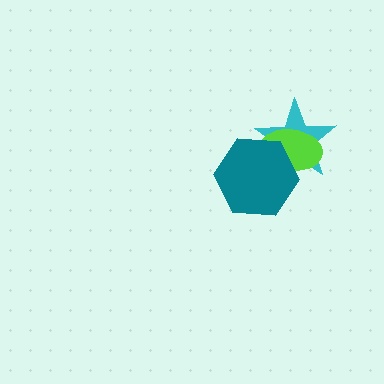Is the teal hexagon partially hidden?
No, no other shape covers it.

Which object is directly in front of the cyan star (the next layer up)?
The lime ellipse is directly in front of the cyan star.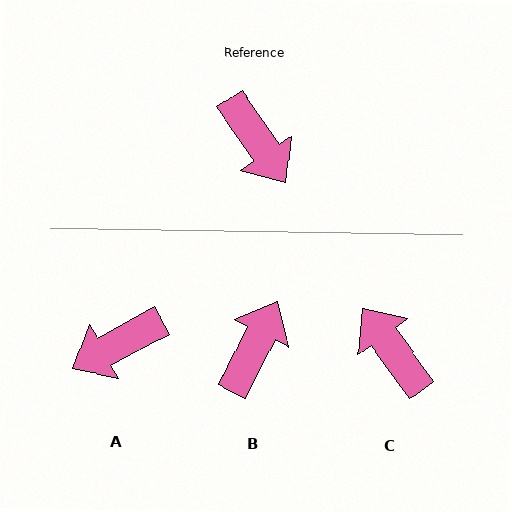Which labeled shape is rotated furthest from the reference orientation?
C, about 178 degrees away.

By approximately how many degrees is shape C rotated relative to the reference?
Approximately 178 degrees clockwise.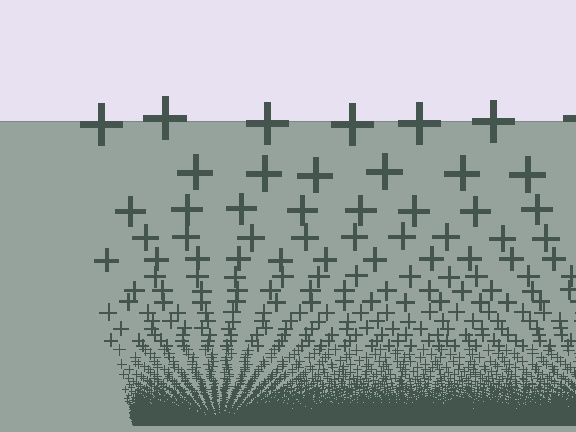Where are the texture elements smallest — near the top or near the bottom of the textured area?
Near the bottom.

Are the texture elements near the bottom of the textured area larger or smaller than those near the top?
Smaller. The gradient is inverted — elements near the bottom are smaller and denser.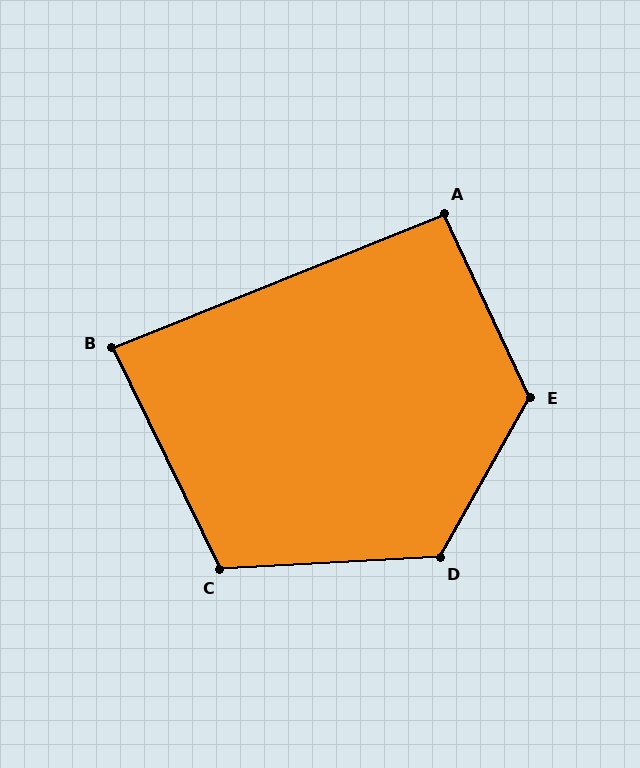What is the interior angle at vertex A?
Approximately 93 degrees (approximately right).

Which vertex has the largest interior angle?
E, at approximately 125 degrees.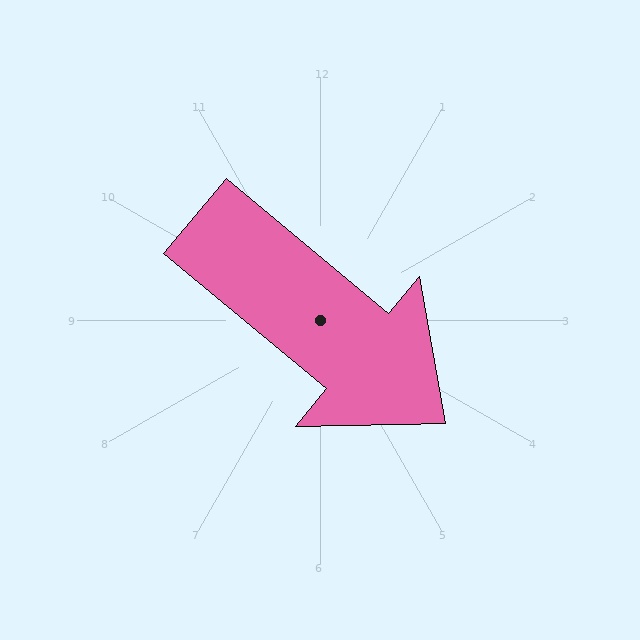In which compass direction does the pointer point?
Southeast.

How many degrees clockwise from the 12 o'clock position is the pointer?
Approximately 130 degrees.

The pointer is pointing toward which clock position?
Roughly 4 o'clock.